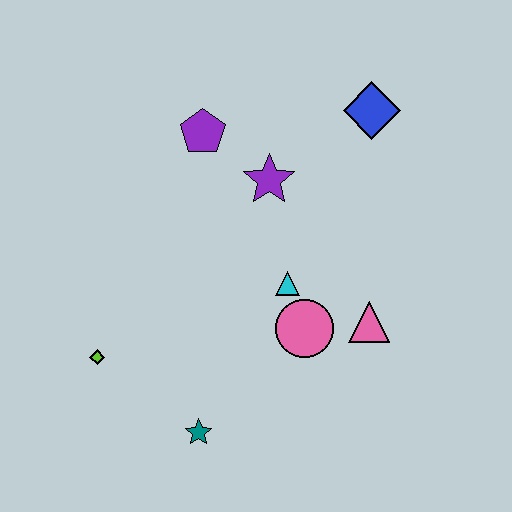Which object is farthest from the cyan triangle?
The lime diamond is farthest from the cyan triangle.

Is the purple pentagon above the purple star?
Yes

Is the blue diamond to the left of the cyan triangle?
No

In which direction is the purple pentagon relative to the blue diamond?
The purple pentagon is to the left of the blue diamond.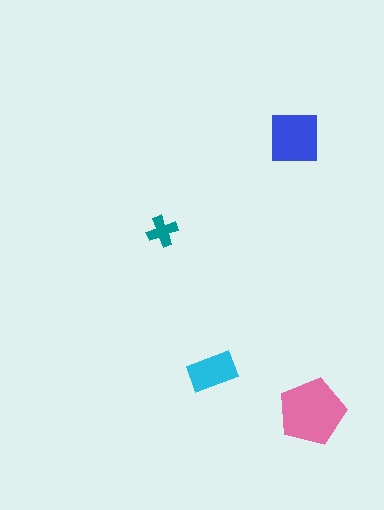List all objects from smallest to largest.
The teal cross, the cyan rectangle, the blue square, the pink pentagon.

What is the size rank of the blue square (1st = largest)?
2nd.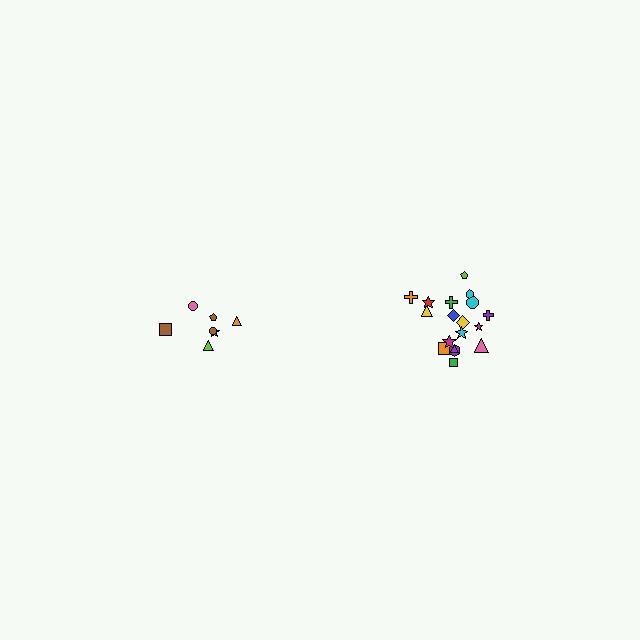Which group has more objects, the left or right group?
The right group.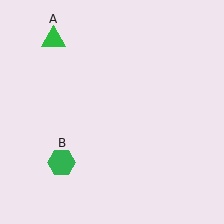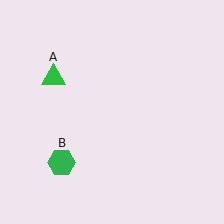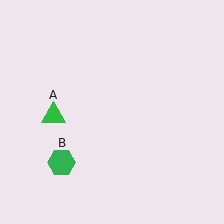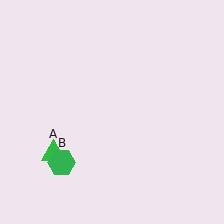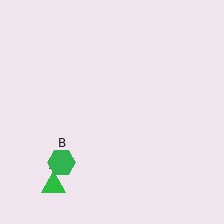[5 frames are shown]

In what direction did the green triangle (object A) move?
The green triangle (object A) moved down.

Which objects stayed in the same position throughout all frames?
Green hexagon (object B) remained stationary.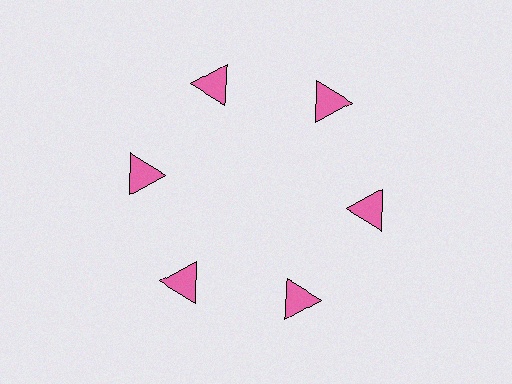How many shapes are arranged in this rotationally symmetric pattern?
There are 6 shapes, arranged in 6 groups of 1.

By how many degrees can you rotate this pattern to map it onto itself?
The pattern maps onto itself every 60 degrees of rotation.